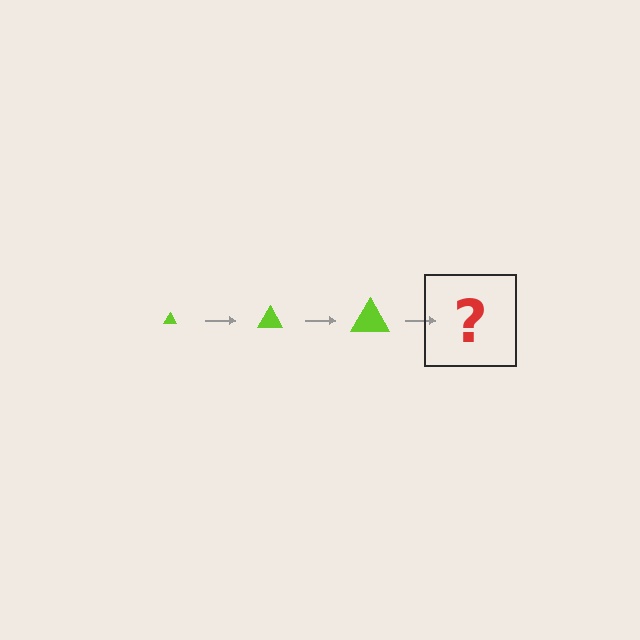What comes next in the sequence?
The next element should be a lime triangle, larger than the previous one.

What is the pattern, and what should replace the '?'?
The pattern is that the triangle gets progressively larger each step. The '?' should be a lime triangle, larger than the previous one.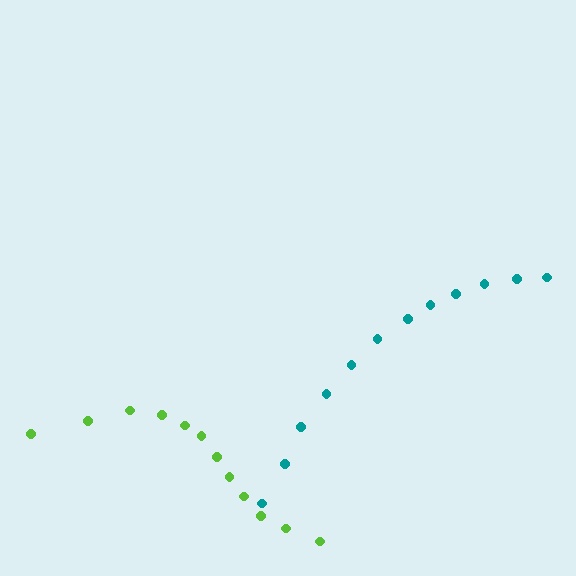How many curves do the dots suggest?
There are 2 distinct paths.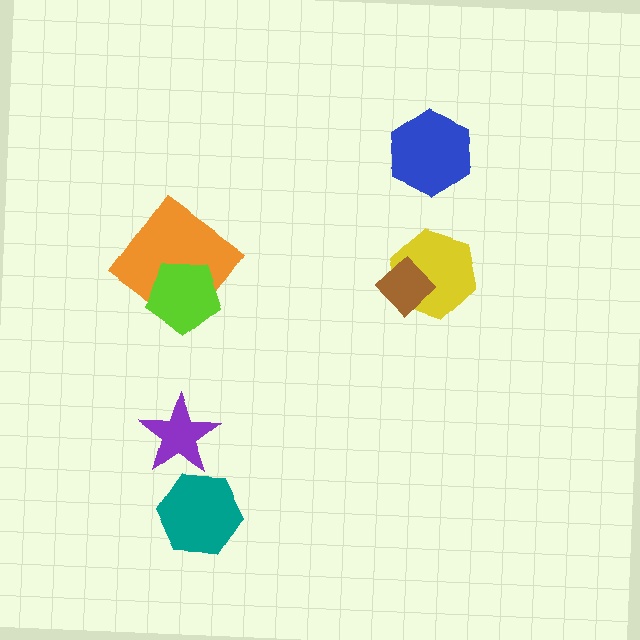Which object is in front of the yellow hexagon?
The brown diamond is in front of the yellow hexagon.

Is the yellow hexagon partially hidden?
Yes, it is partially covered by another shape.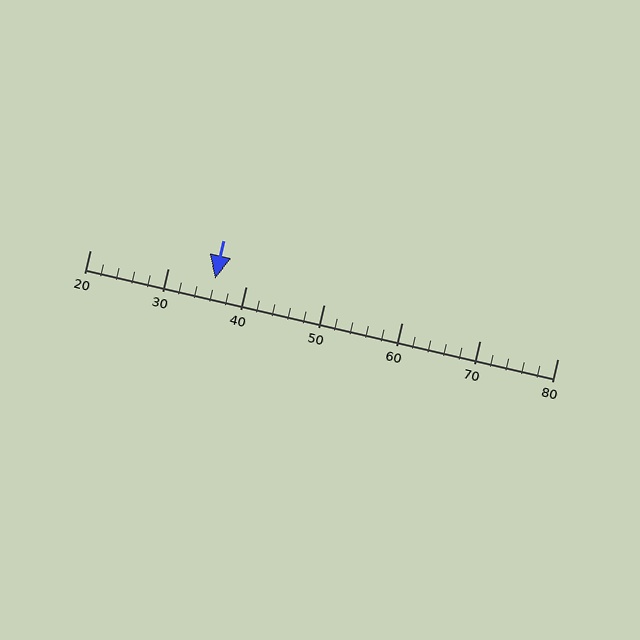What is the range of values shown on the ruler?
The ruler shows values from 20 to 80.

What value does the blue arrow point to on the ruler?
The blue arrow points to approximately 36.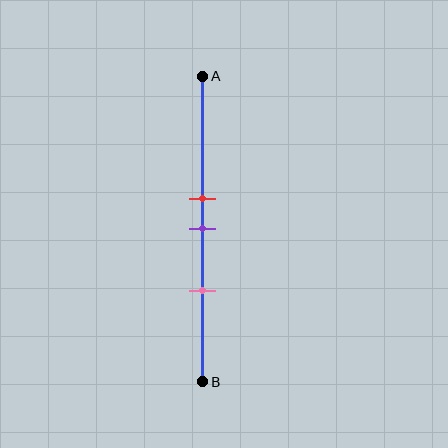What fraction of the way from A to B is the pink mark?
The pink mark is approximately 70% (0.7) of the way from A to B.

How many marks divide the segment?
There are 3 marks dividing the segment.